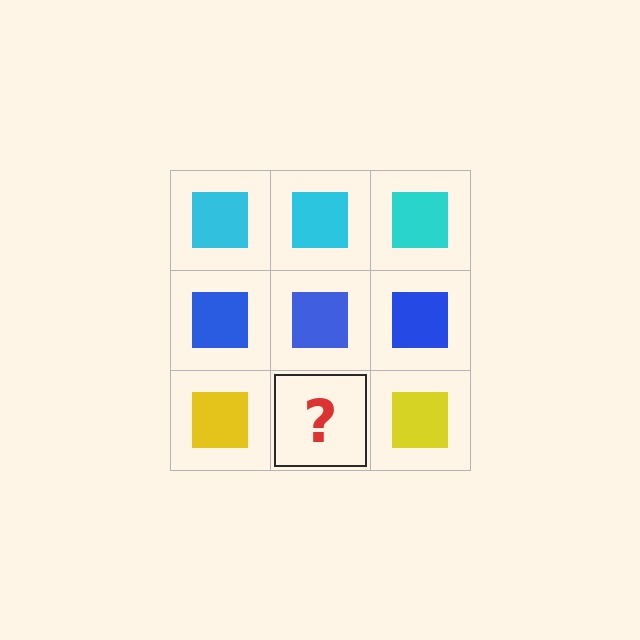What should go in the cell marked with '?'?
The missing cell should contain a yellow square.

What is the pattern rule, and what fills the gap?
The rule is that each row has a consistent color. The gap should be filled with a yellow square.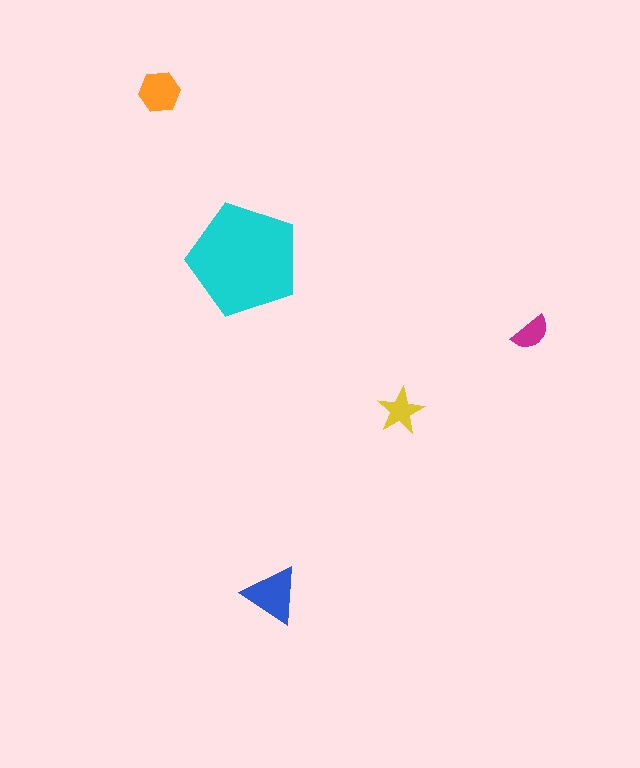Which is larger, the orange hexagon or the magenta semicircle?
The orange hexagon.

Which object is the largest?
The cyan pentagon.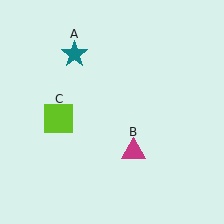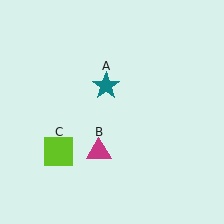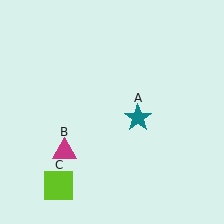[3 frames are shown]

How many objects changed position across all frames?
3 objects changed position: teal star (object A), magenta triangle (object B), lime square (object C).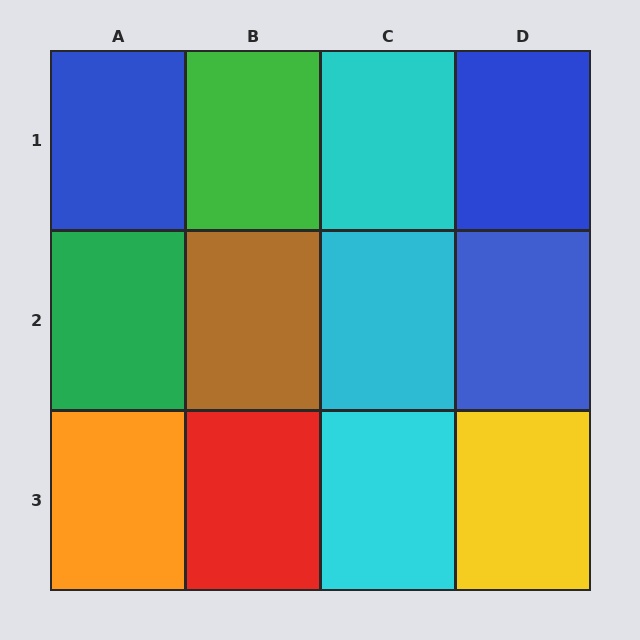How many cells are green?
2 cells are green.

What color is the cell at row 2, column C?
Cyan.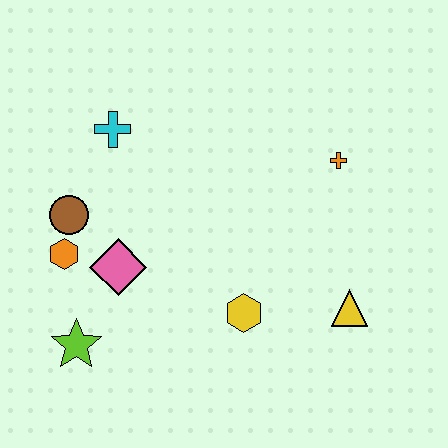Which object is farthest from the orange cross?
The lime star is farthest from the orange cross.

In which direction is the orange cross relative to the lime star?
The orange cross is to the right of the lime star.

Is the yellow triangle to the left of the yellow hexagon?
No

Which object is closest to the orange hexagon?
The brown circle is closest to the orange hexagon.